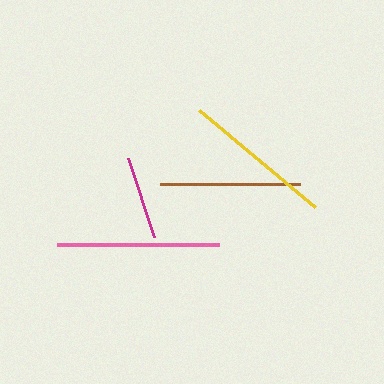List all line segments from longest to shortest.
From longest to shortest: pink, yellow, brown, magenta.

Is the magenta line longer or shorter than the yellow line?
The yellow line is longer than the magenta line.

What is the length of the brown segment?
The brown segment is approximately 140 pixels long.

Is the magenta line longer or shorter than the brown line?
The brown line is longer than the magenta line.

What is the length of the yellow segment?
The yellow segment is approximately 151 pixels long.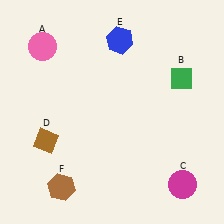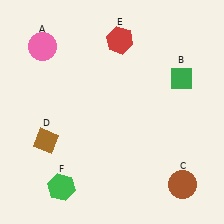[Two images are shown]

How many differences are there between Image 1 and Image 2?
There are 3 differences between the two images.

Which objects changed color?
C changed from magenta to brown. E changed from blue to red. F changed from brown to green.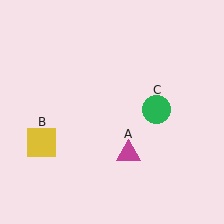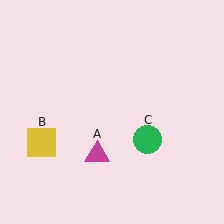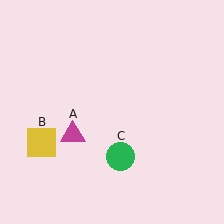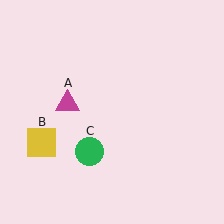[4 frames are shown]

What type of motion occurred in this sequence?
The magenta triangle (object A), green circle (object C) rotated clockwise around the center of the scene.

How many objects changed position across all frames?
2 objects changed position: magenta triangle (object A), green circle (object C).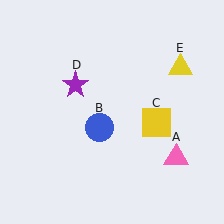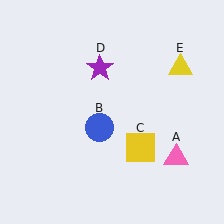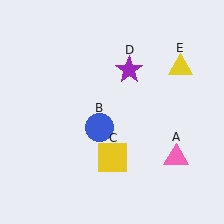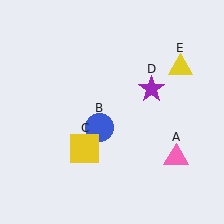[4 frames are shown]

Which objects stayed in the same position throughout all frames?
Pink triangle (object A) and blue circle (object B) and yellow triangle (object E) remained stationary.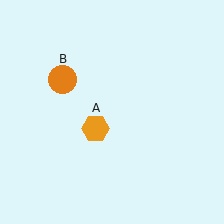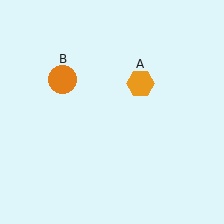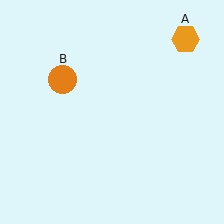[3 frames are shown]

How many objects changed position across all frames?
1 object changed position: orange hexagon (object A).